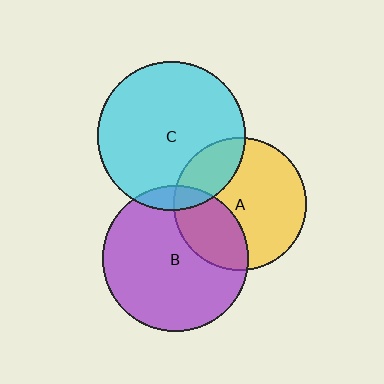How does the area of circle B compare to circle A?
Approximately 1.2 times.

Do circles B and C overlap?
Yes.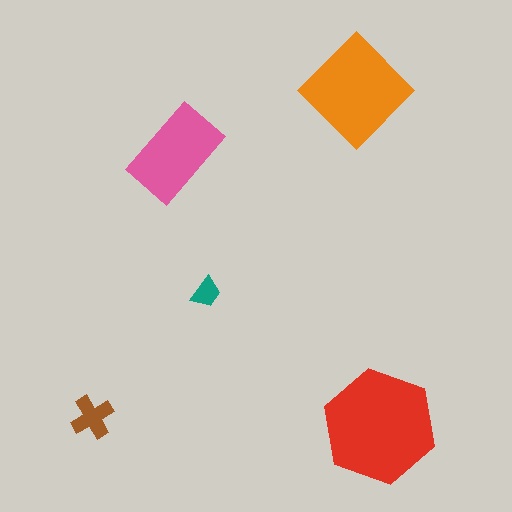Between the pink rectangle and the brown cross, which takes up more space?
The pink rectangle.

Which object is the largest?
The red hexagon.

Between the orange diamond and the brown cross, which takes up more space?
The orange diamond.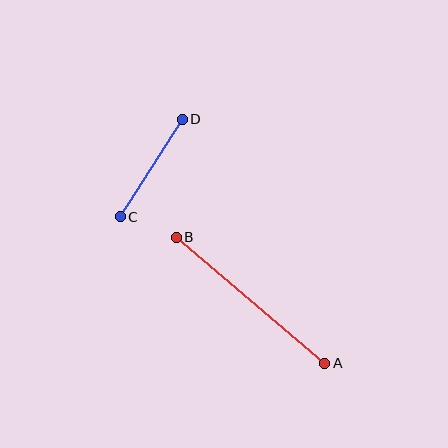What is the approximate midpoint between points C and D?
The midpoint is at approximately (151, 168) pixels.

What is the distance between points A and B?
The distance is approximately 195 pixels.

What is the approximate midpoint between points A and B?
The midpoint is at approximately (251, 300) pixels.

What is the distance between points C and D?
The distance is approximately 115 pixels.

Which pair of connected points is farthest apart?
Points A and B are farthest apart.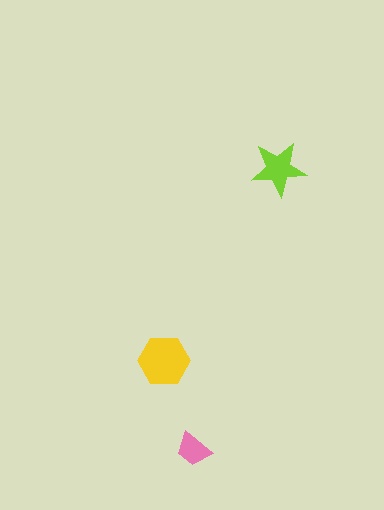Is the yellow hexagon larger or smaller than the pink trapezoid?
Larger.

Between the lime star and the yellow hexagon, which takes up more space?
The yellow hexagon.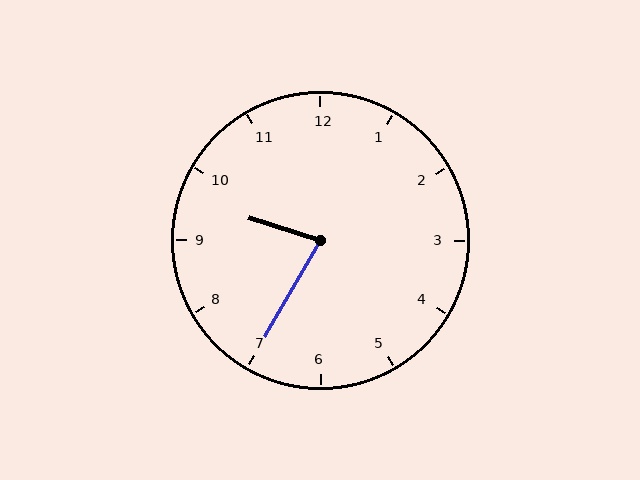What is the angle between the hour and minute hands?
Approximately 78 degrees.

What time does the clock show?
9:35.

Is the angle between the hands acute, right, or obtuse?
It is acute.